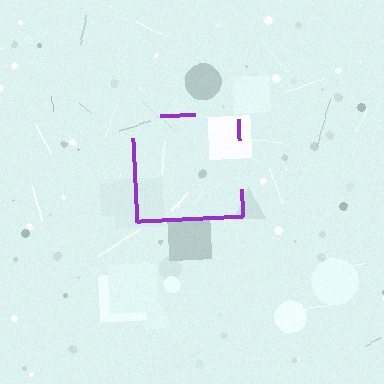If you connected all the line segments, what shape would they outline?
They would outline a square.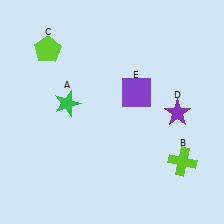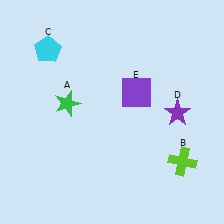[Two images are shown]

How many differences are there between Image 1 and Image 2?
There is 1 difference between the two images.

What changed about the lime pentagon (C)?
In Image 1, C is lime. In Image 2, it changed to cyan.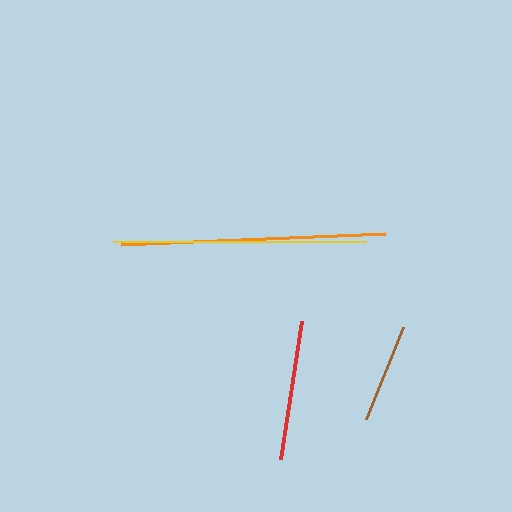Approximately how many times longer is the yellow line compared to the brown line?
The yellow line is approximately 2.5 times the length of the brown line.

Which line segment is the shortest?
The brown line is the shortest at approximately 100 pixels.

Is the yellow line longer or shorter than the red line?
The yellow line is longer than the red line.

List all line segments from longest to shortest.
From longest to shortest: orange, yellow, red, brown.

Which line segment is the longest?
The orange line is the longest at approximately 264 pixels.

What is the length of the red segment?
The red segment is approximately 139 pixels long.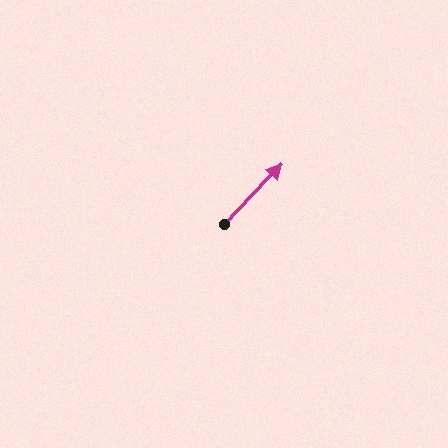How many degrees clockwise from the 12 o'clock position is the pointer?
Approximately 44 degrees.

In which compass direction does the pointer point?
Northeast.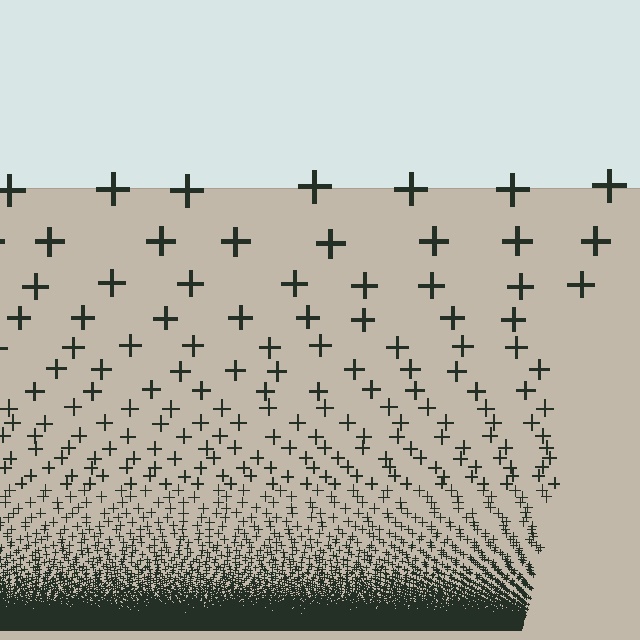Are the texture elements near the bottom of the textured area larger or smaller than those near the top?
Smaller. The gradient is inverted — elements near the bottom are smaller and denser.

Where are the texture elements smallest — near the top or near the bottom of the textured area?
Near the bottom.